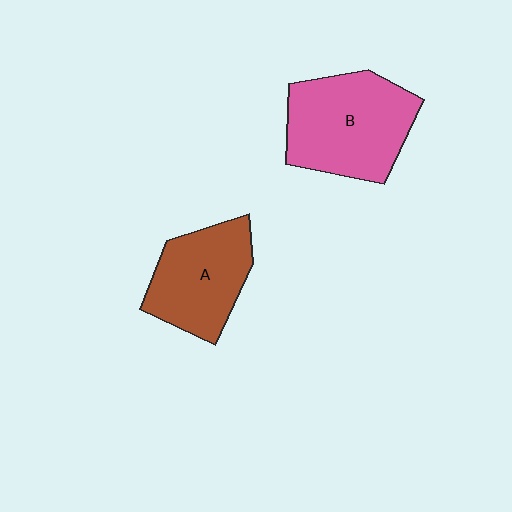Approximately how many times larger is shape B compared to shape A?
Approximately 1.3 times.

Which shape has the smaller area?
Shape A (brown).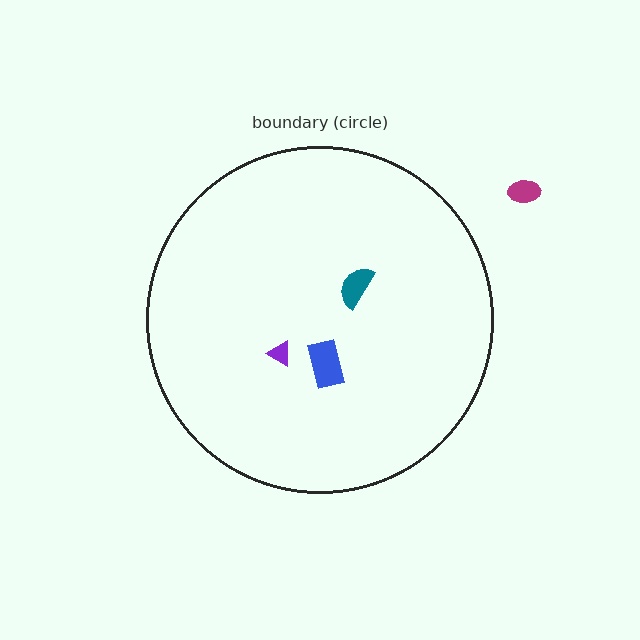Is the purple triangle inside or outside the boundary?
Inside.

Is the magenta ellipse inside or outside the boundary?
Outside.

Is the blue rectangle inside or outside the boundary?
Inside.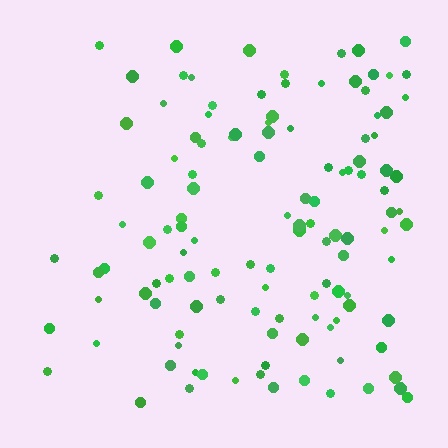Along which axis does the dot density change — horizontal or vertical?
Horizontal.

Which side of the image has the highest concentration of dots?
The right.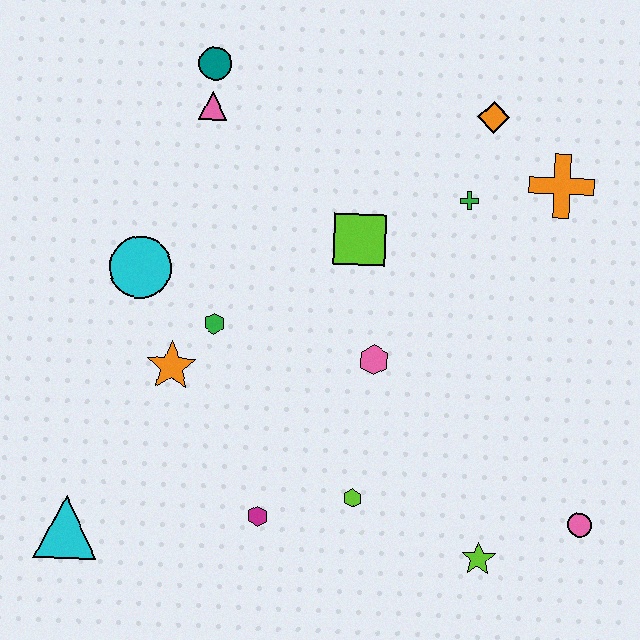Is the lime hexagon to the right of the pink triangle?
Yes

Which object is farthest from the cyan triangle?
The orange cross is farthest from the cyan triangle.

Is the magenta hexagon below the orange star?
Yes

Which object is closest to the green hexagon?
The orange star is closest to the green hexagon.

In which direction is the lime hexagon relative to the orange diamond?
The lime hexagon is below the orange diamond.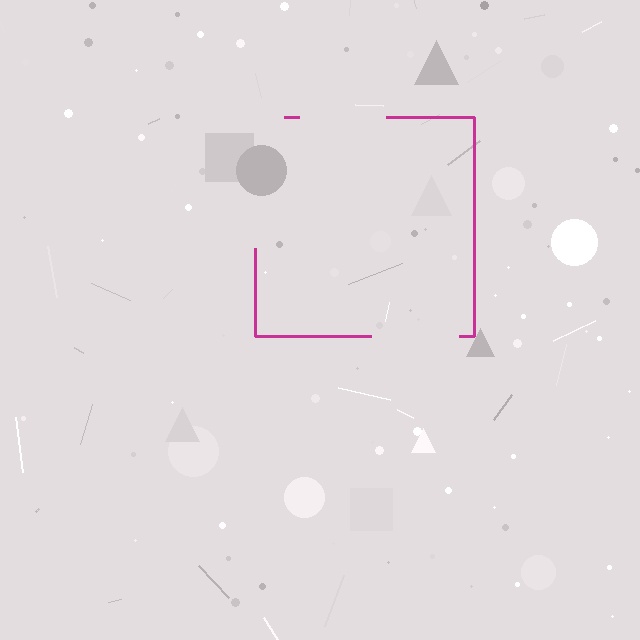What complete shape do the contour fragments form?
The contour fragments form a square.